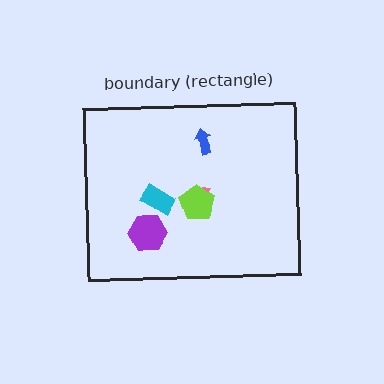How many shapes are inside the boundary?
5 inside, 0 outside.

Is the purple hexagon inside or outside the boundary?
Inside.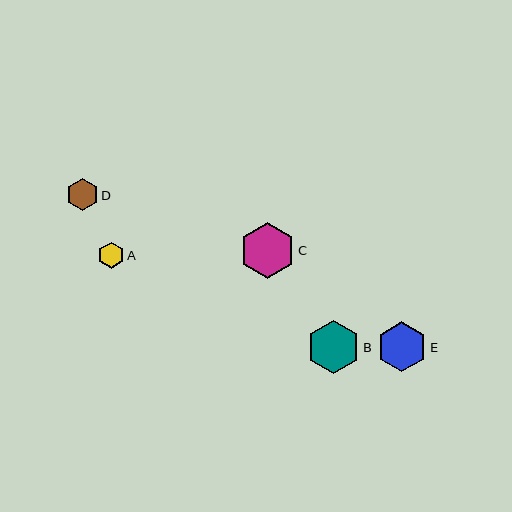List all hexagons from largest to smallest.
From largest to smallest: C, B, E, D, A.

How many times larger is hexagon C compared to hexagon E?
Hexagon C is approximately 1.1 times the size of hexagon E.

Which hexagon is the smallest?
Hexagon A is the smallest with a size of approximately 26 pixels.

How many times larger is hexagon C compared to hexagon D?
Hexagon C is approximately 1.7 times the size of hexagon D.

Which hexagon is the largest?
Hexagon C is the largest with a size of approximately 55 pixels.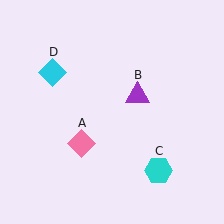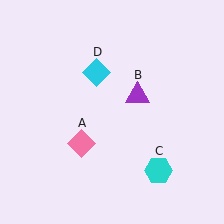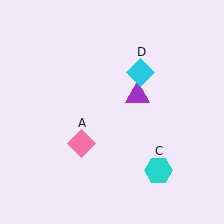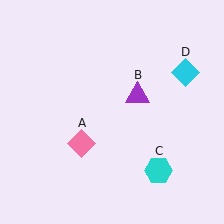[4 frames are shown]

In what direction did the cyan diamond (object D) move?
The cyan diamond (object D) moved right.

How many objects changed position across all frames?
1 object changed position: cyan diamond (object D).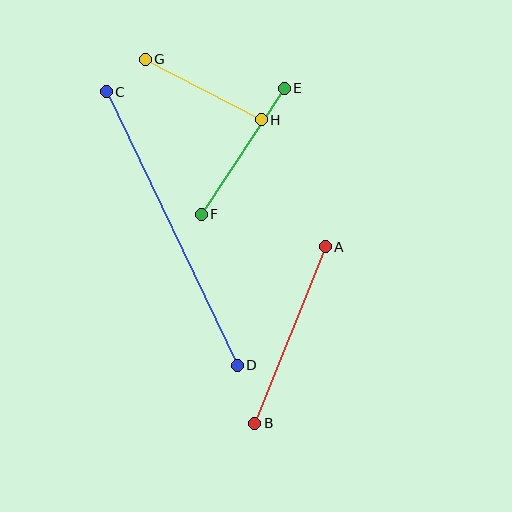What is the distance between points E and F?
The distance is approximately 151 pixels.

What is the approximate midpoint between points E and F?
The midpoint is at approximately (243, 151) pixels.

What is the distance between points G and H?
The distance is approximately 131 pixels.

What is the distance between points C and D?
The distance is approximately 303 pixels.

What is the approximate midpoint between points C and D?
The midpoint is at approximately (172, 229) pixels.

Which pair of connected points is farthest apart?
Points C and D are farthest apart.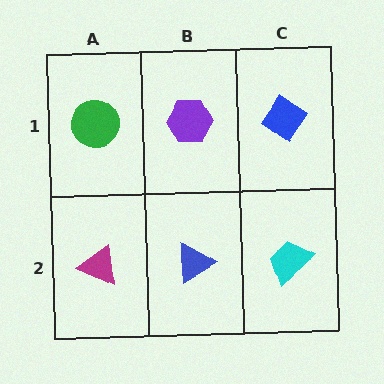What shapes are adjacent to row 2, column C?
A blue diamond (row 1, column C), a blue triangle (row 2, column B).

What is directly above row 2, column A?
A green circle.